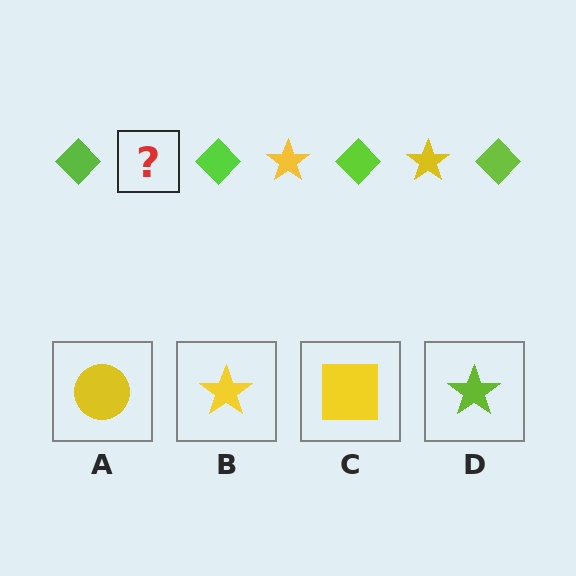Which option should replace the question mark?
Option B.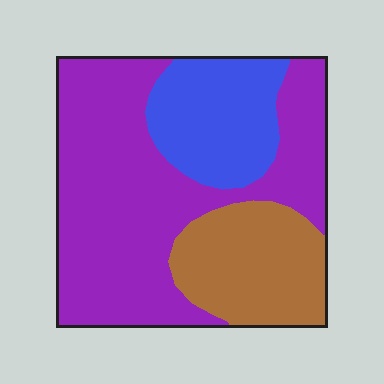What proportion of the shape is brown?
Brown takes up less than a quarter of the shape.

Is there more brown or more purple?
Purple.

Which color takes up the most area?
Purple, at roughly 55%.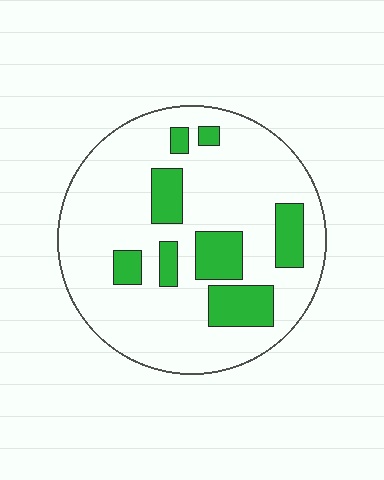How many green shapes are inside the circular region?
8.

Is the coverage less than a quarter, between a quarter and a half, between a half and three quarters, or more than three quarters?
Less than a quarter.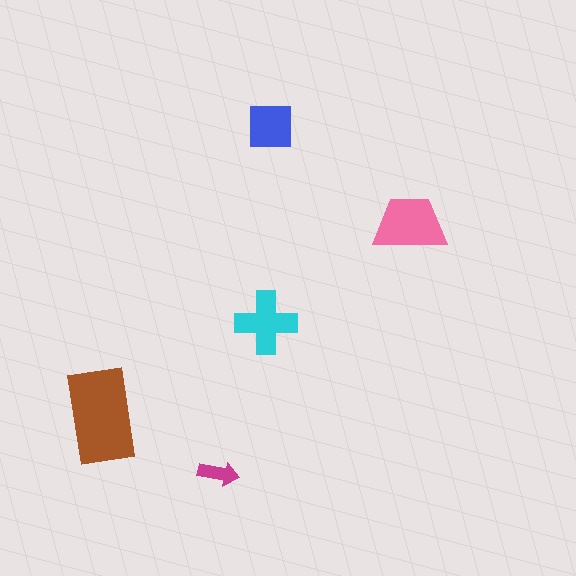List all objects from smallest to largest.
The magenta arrow, the blue square, the cyan cross, the pink trapezoid, the brown rectangle.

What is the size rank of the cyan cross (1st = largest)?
3rd.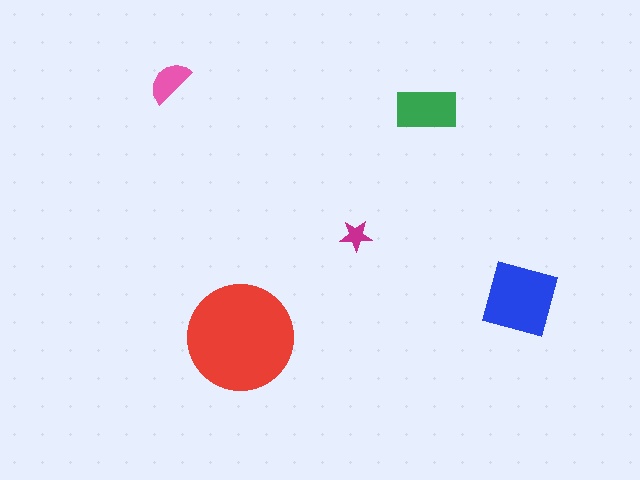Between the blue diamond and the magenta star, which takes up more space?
The blue diamond.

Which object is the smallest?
The magenta star.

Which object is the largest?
The red circle.